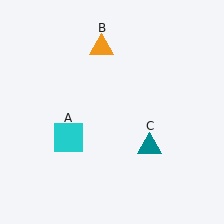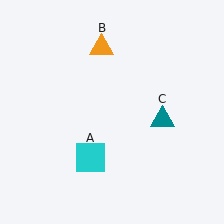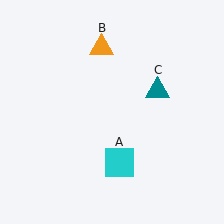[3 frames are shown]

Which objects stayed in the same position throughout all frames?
Orange triangle (object B) remained stationary.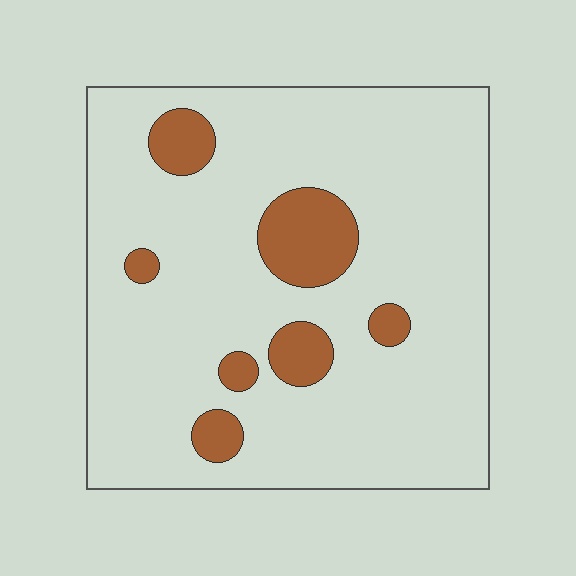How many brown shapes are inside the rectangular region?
7.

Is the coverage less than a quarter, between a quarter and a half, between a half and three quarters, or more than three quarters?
Less than a quarter.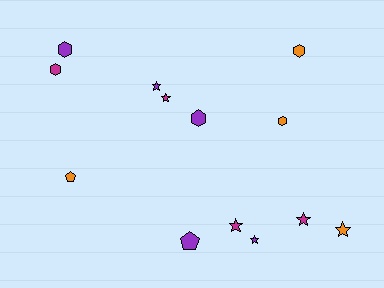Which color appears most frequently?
Purple, with 5 objects.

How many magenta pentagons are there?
There are no magenta pentagons.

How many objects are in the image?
There are 13 objects.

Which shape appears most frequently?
Star, with 6 objects.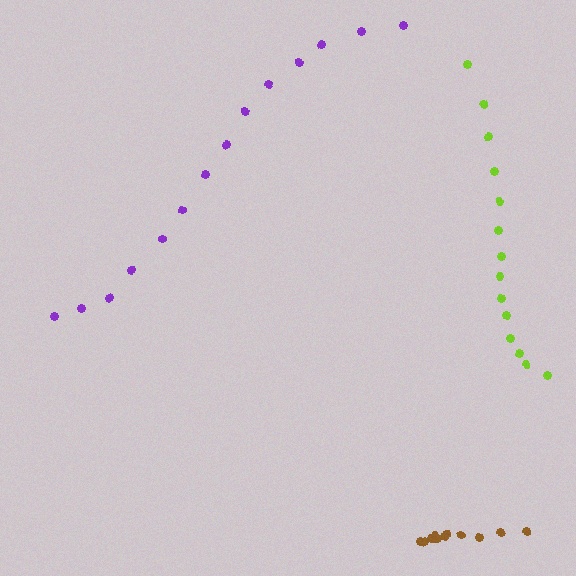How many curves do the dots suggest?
There are 3 distinct paths.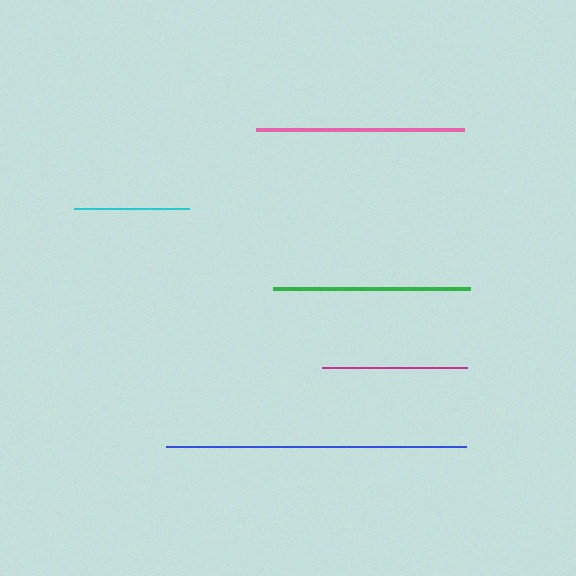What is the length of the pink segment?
The pink segment is approximately 208 pixels long.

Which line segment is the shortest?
The cyan line is the shortest at approximately 115 pixels.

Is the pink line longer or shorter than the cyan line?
The pink line is longer than the cyan line.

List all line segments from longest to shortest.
From longest to shortest: blue, pink, green, magenta, cyan.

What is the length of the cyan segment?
The cyan segment is approximately 115 pixels long.